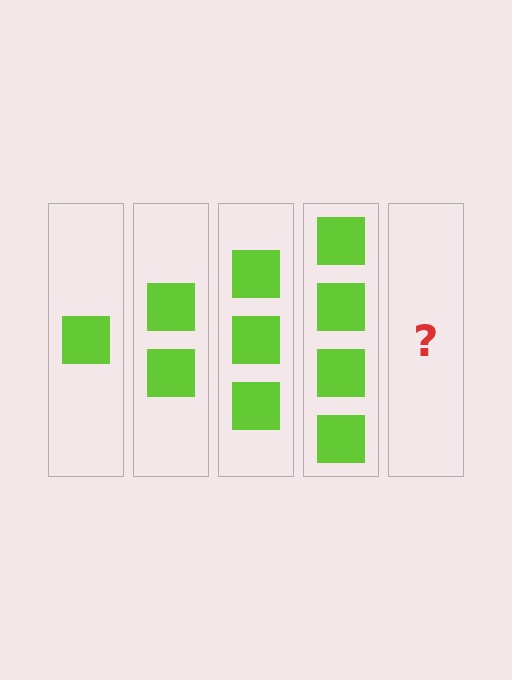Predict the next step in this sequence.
The next step is 5 squares.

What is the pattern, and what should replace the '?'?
The pattern is that each step adds one more square. The '?' should be 5 squares.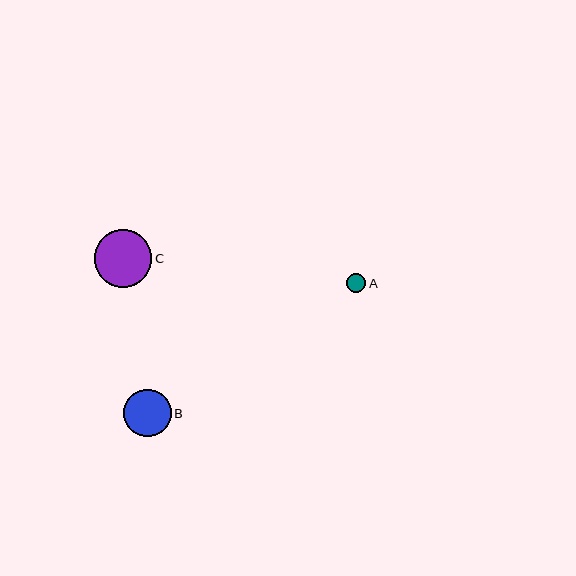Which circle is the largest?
Circle C is the largest with a size of approximately 58 pixels.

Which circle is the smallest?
Circle A is the smallest with a size of approximately 19 pixels.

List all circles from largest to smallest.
From largest to smallest: C, B, A.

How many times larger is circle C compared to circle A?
Circle C is approximately 3.0 times the size of circle A.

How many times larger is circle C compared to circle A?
Circle C is approximately 3.0 times the size of circle A.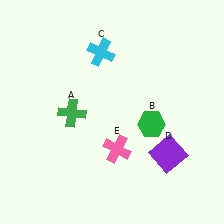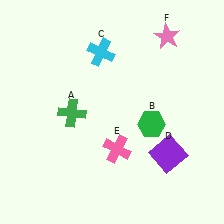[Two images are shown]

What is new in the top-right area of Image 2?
A pink star (F) was added in the top-right area of Image 2.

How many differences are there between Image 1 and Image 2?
There is 1 difference between the two images.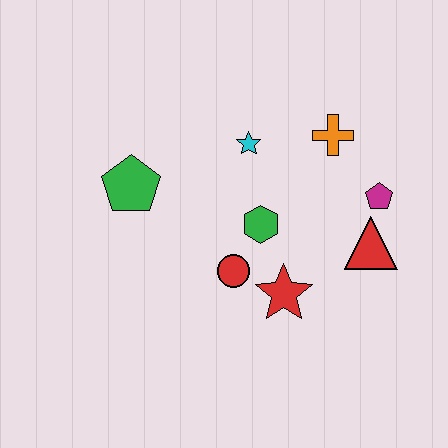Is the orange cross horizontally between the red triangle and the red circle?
Yes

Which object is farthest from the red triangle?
The green pentagon is farthest from the red triangle.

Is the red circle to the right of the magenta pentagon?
No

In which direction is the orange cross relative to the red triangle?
The orange cross is above the red triangle.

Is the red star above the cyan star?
No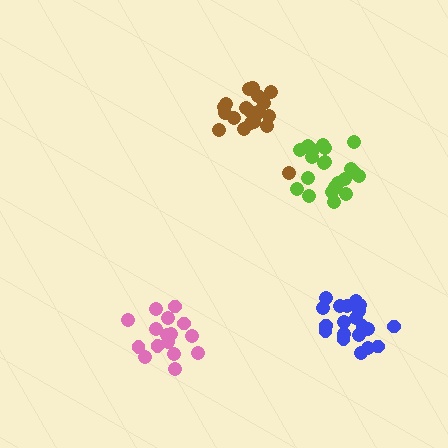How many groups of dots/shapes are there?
There are 4 groups.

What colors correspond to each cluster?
The clusters are colored: lime, pink, blue, brown.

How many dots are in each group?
Group 1: 21 dots, Group 2: 17 dots, Group 3: 20 dots, Group 4: 21 dots (79 total).